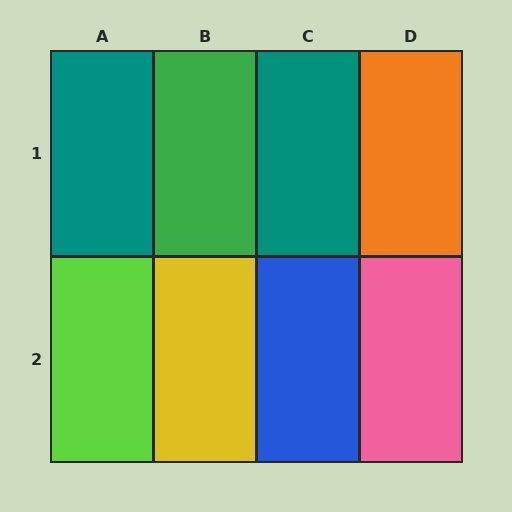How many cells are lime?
1 cell is lime.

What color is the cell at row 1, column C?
Teal.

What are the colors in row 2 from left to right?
Lime, yellow, blue, pink.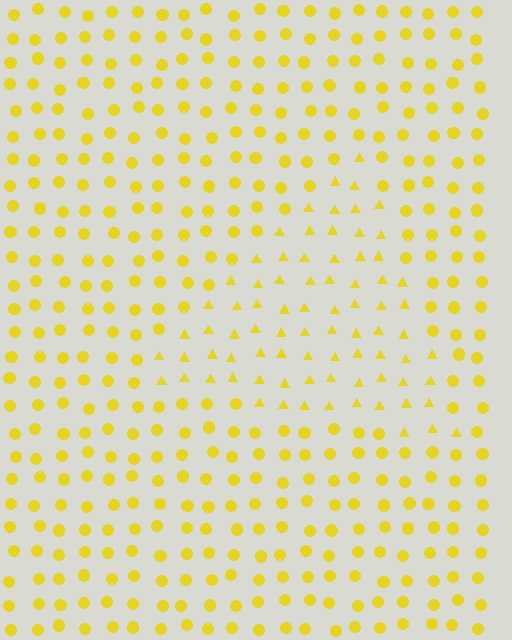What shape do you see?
I see a triangle.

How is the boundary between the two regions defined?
The boundary is defined by a change in element shape: triangles inside vs. circles outside. All elements share the same color and spacing.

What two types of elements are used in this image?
The image uses triangles inside the triangle region and circles outside it.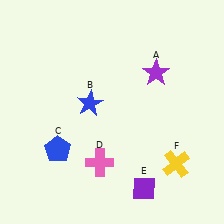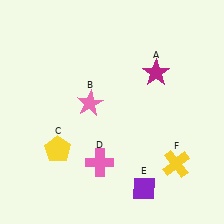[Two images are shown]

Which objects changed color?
A changed from purple to magenta. B changed from blue to pink. C changed from blue to yellow.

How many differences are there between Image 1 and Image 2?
There are 3 differences between the two images.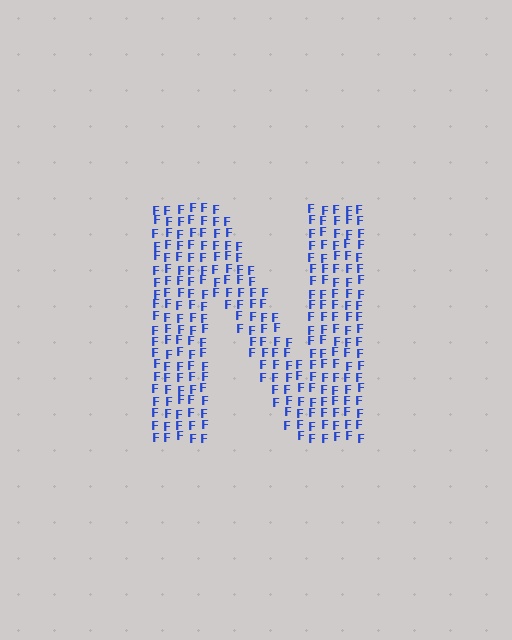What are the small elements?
The small elements are letter F's.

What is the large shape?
The large shape is the letter N.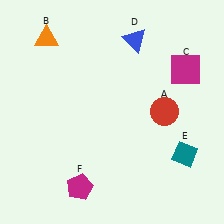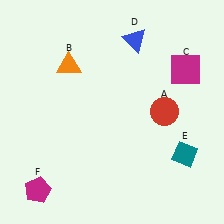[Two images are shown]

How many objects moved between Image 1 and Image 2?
2 objects moved between the two images.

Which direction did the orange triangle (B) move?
The orange triangle (B) moved down.